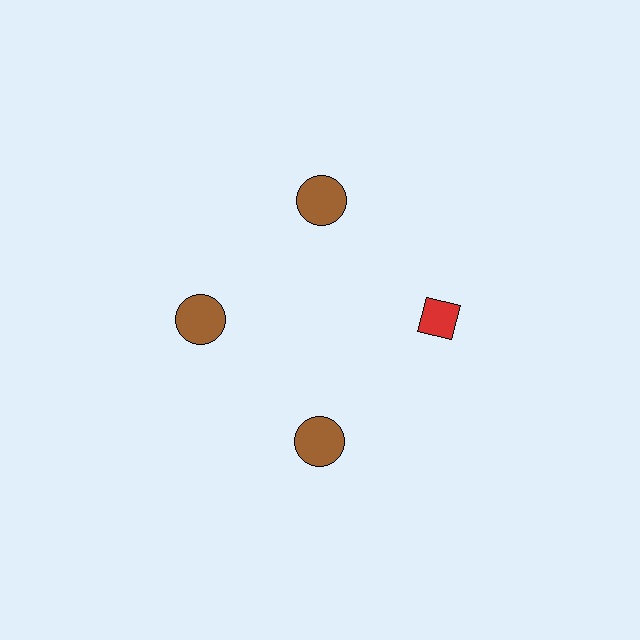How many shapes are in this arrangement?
There are 4 shapes arranged in a ring pattern.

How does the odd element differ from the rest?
It differs in both color (red instead of brown) and shape (diamond instead of circle).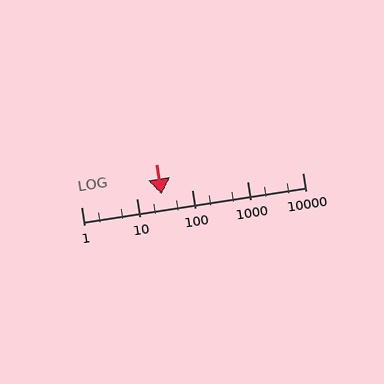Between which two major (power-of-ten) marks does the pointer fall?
The pointer is between 10 and 100.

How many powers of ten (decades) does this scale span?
The scale spans 4 decades, from 1 to 10000.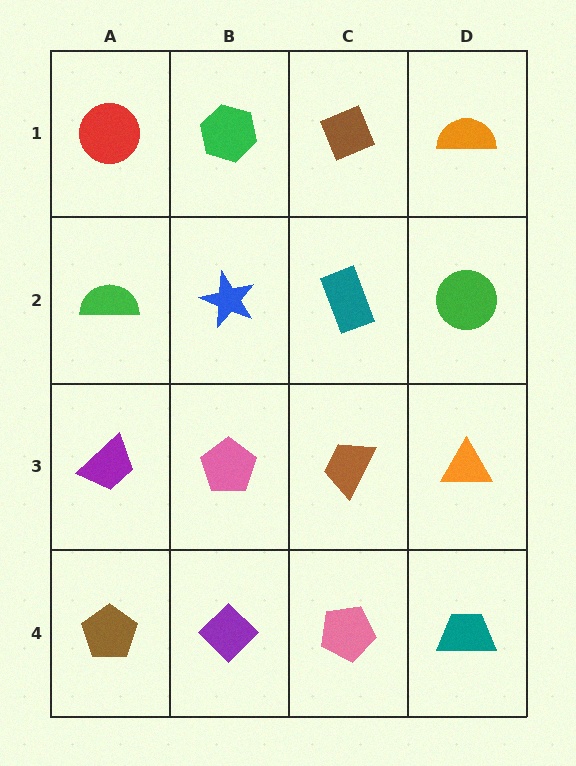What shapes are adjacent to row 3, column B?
A blue star (row 2, column B), a purple diamond (row 4, column B), a purple trapezoid (row 3, column A), a brown trapezoid (row 3, column C).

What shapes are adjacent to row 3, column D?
A green circle (row 2, column D), a teal trapezoid (row 4, column D), a brown trapezoid (row 3, column C).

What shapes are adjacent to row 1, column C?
A teal rectangle (row 2, column C), a green hexagon (row 1, column B), an orange semicircle (row 1, column D).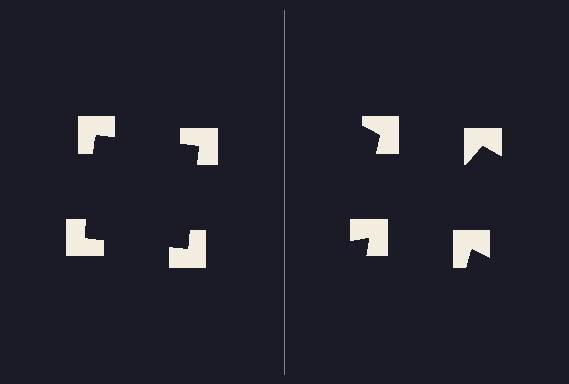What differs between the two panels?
The notched squares are positioned identically on both sides; only the wedge orientations differ. On the left they align to a square; on the right they are misaligned.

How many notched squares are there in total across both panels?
8 — 4 on each side.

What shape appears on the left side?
An illusory square.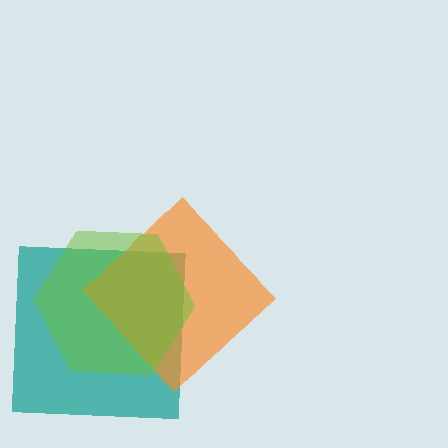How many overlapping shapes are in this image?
There are 3 overlapping shapes in the image.